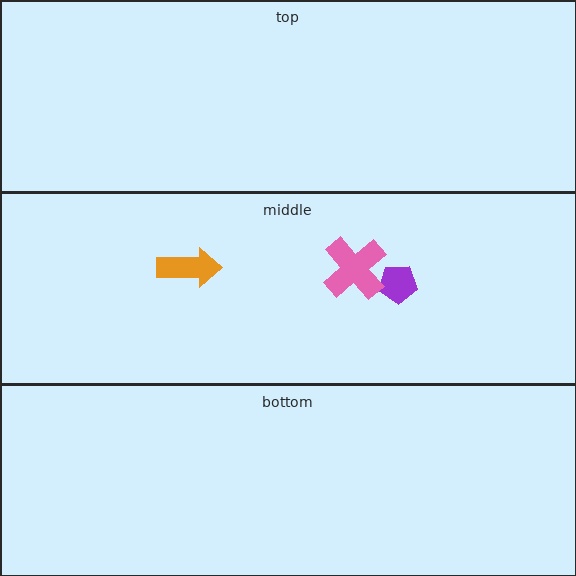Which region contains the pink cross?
The middle region.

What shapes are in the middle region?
The orange arrow, the purple pentagon, the pink cross.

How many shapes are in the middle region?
3.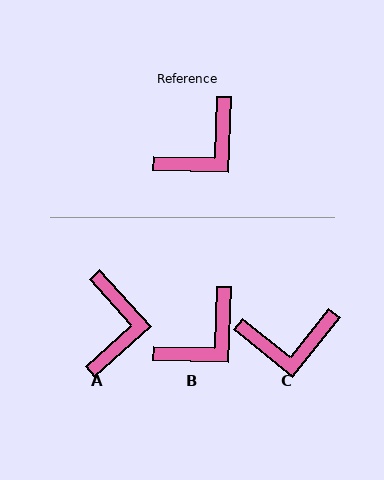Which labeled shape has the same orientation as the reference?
B.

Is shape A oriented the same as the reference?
No, it is off by about 44 degrees.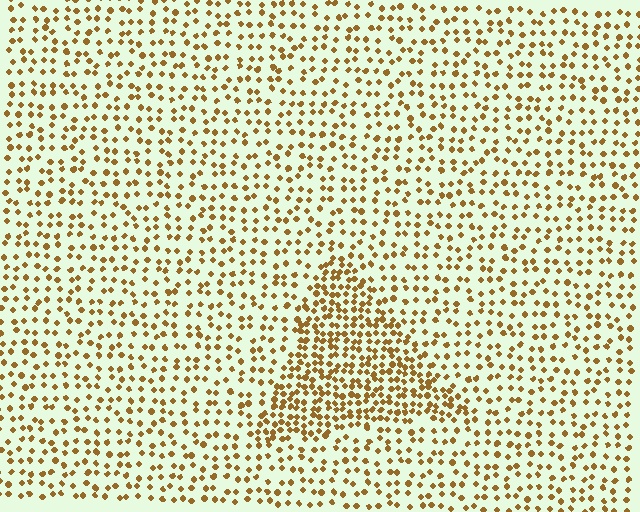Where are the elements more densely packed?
The elements are more densely packed inside the triangle boundary.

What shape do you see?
I see a triangle.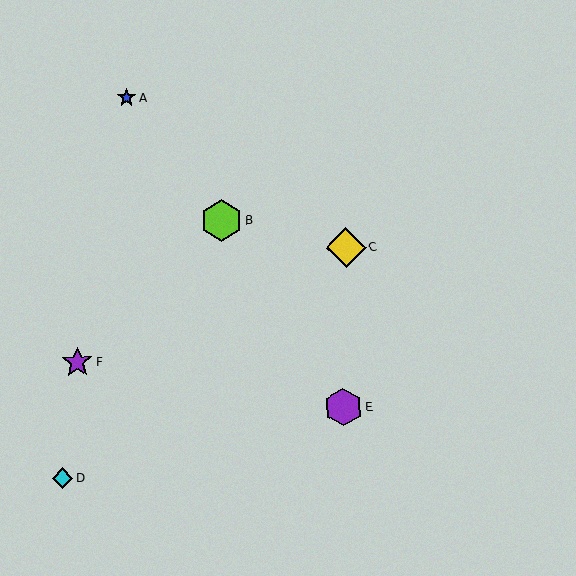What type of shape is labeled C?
Shape C is a yellow diamond.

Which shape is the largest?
The lime hexagon (labeled B) is the largest.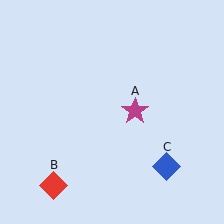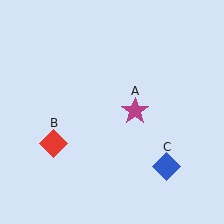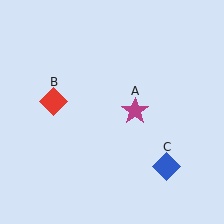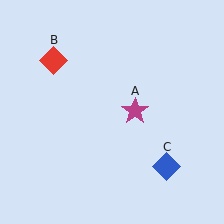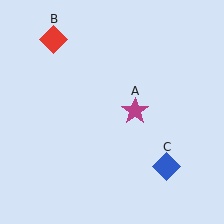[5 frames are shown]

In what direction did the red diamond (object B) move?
The red diamond (object B) moved up.